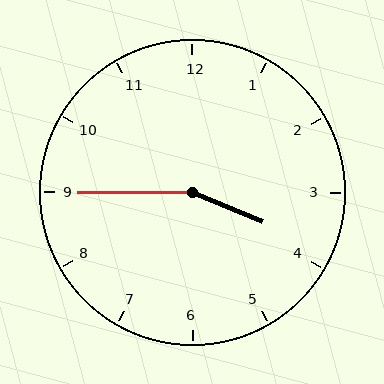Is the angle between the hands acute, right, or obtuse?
It is obtuse.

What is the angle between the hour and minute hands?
Approximately 158 degrees.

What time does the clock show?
3:45.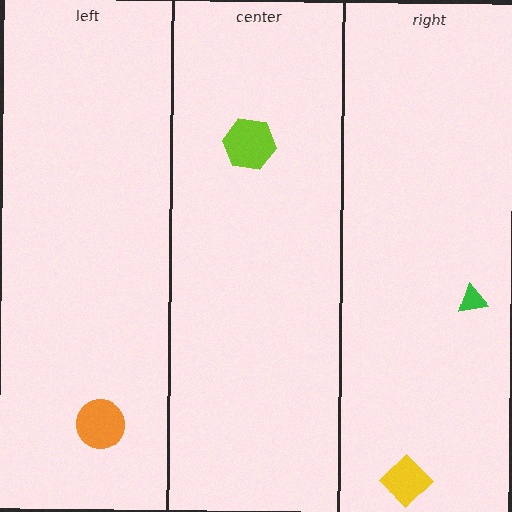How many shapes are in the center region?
1.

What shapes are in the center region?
The lime hexagon.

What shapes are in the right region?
The green triangle, the yellow diamond.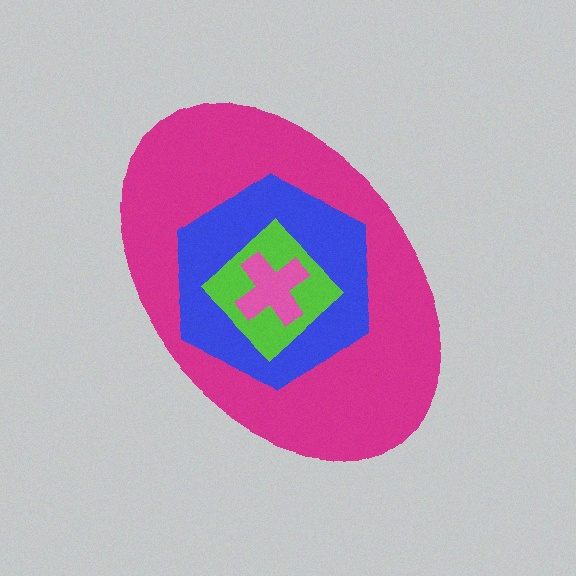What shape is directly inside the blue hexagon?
The lime diamond.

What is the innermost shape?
The pink cross.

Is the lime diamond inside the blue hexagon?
Yes.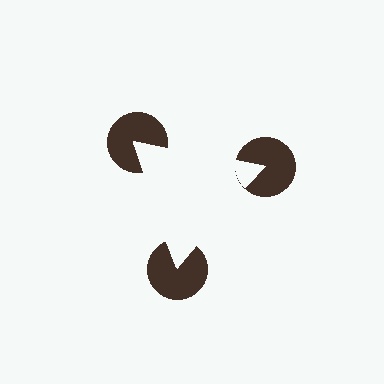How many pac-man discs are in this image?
There are 3 — one at each vertex of the illusory triangle.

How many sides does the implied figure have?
3 sides.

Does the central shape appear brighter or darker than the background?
It typically appears slightly brighter than the background, even though no actual brightness change is drawn.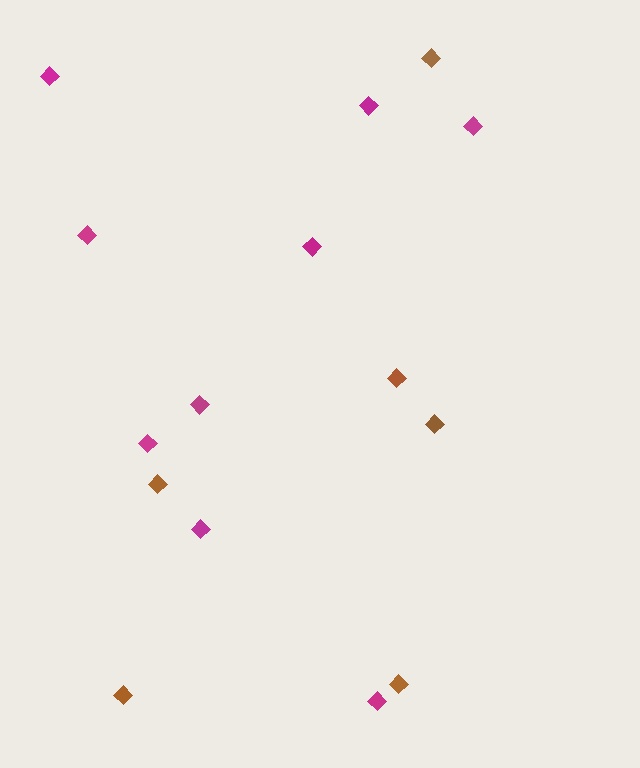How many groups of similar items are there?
There are 2 groups: one group of magenta diamonds (9) and one group of brown diamonds (6).